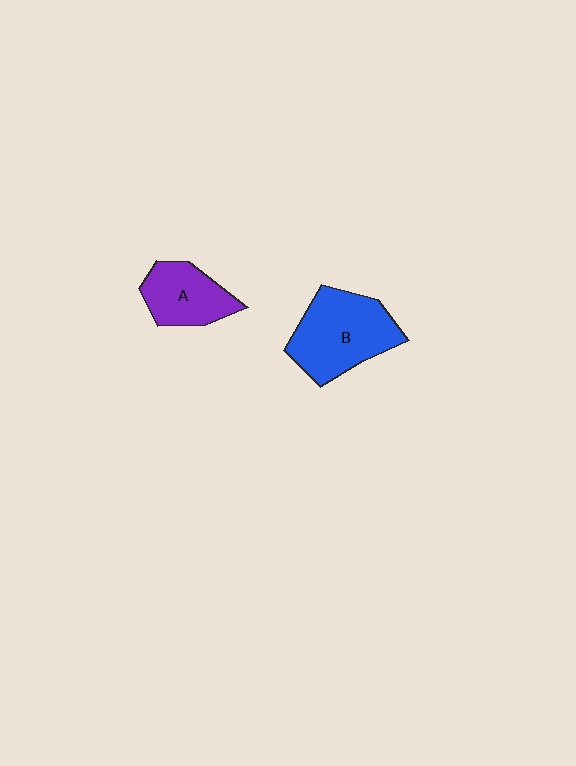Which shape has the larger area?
Shape B (blue).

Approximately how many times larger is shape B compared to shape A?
Approximately 1.5 times.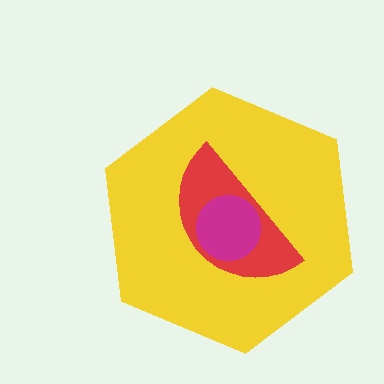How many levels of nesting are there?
3.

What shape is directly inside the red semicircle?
The magenta circle.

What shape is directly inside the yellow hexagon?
The red semicircle.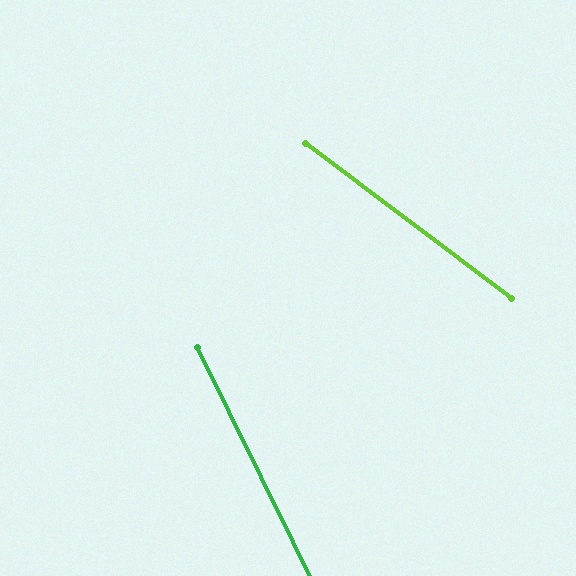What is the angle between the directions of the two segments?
Approximately 27 degrees.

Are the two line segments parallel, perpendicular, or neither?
Neither parallel nor perpendicular — they differ by about 27°.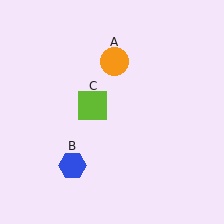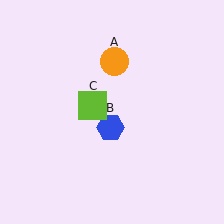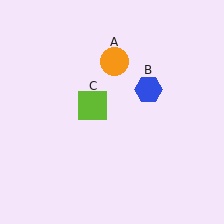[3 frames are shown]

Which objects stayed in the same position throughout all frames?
Orange circle (object A) and lime square (object C) remained stationary.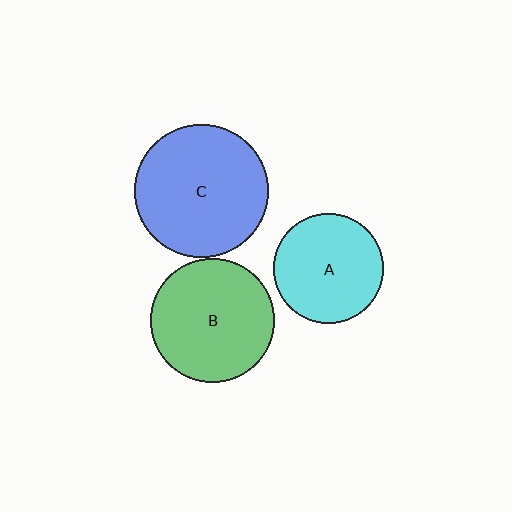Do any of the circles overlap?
No, none of the circles overlap.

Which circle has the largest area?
Circle C (blue).